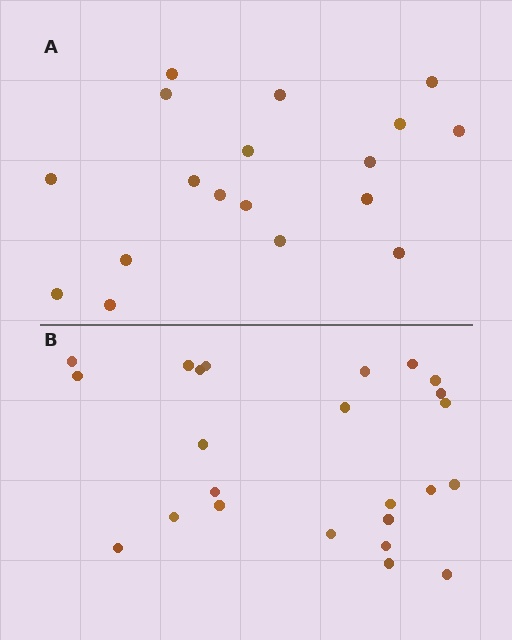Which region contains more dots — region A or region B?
Region B (the bottom region) has more dots.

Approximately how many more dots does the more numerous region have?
Region B has about 6 more dots than region A.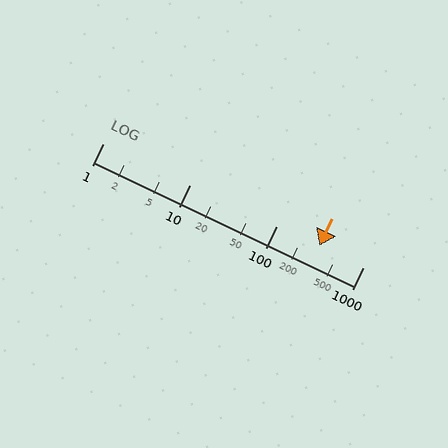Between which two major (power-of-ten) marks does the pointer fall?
The pointer is between 100 and 1000.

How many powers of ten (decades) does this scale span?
The scale spans 3 decades, from 1 to 1000.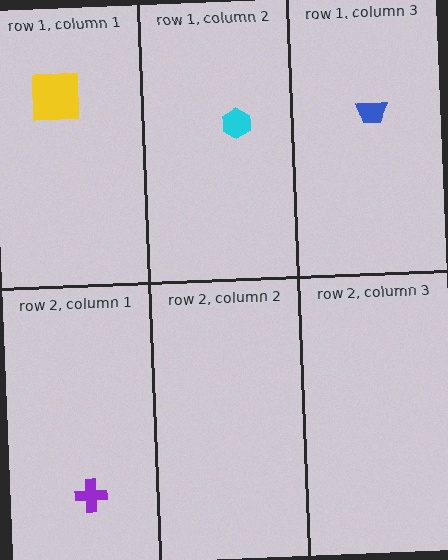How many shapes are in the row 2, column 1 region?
1.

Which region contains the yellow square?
The row 1, column 1 region.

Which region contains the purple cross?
The row 2, column 1 region.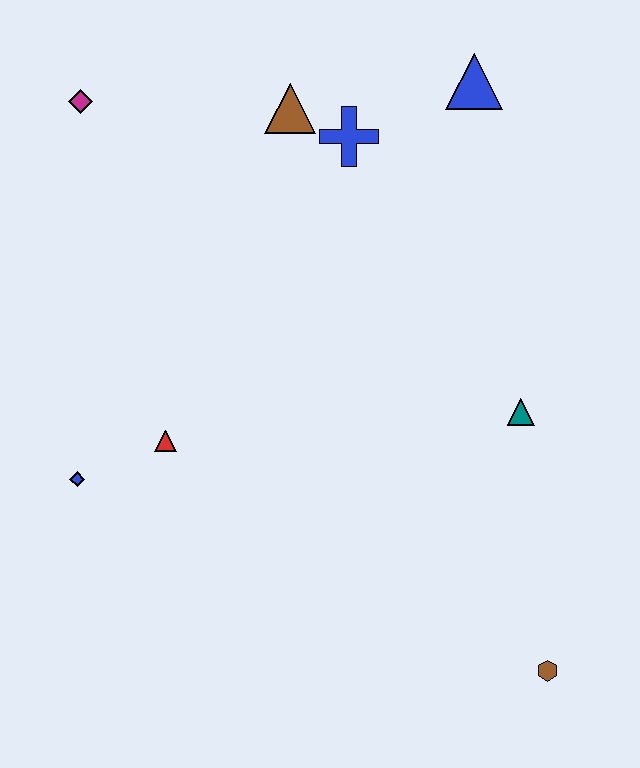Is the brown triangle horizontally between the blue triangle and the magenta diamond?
Yes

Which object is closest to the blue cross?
The brown triangle is closest to the blue cross.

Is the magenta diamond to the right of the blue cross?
No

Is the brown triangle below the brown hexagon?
No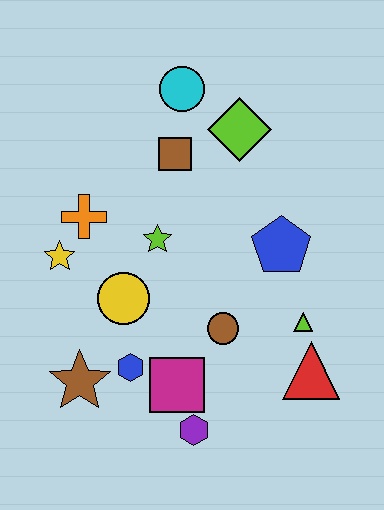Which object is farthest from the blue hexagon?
The cyan circle is farthest from the blue hexagon.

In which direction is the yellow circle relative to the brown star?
The yellow circle is above the brown star.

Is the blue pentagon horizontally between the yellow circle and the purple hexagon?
No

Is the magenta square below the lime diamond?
Yes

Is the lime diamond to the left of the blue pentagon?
Yes